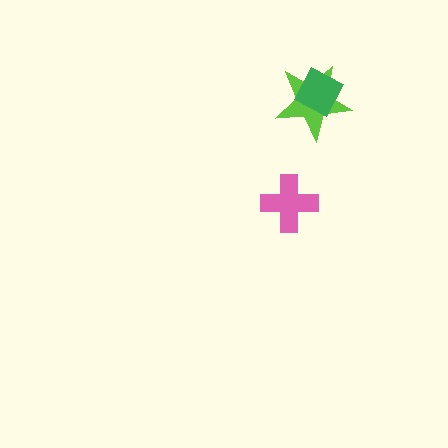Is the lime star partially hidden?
Yes, it is partially covered by another shape.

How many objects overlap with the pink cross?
0 objects overlap with the pink cross.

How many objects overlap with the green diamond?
1 object overlaps with the green diamond.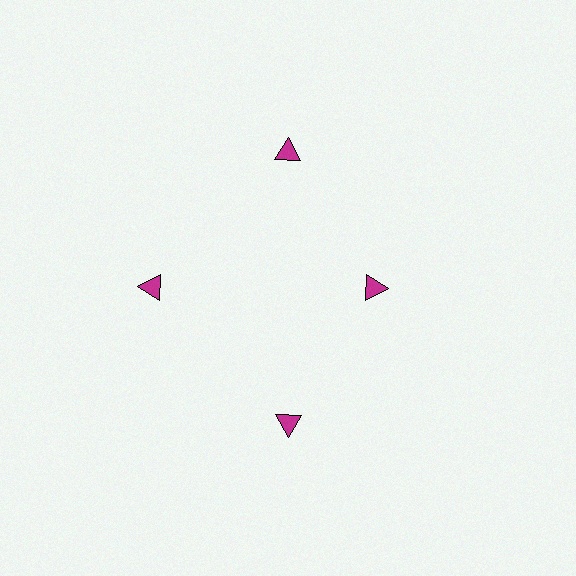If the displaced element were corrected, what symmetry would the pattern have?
It would have 4-fold rotational symmetry — the pattern would map onto itself every 90 degrees.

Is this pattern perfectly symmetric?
No. The 4 magenta triangles are arranged in a ring, but one element near the 3 o'clock position is pulled inward toward the center, breaking the 4-fold rotational symmetry.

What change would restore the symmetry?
The symmetry would be restored by moving it outward, back onto the ring so that all 4 triangles sit at equal angles and equal distance from the center.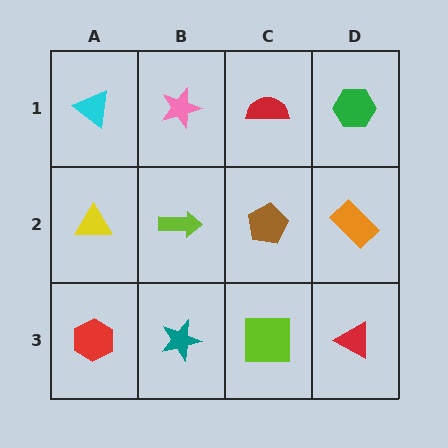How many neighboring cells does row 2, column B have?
4.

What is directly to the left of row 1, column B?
A cyan triangle.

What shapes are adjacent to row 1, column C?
A brown pentagon (row 2, column C), a pink star (row 1, column B), a green hexagon (row 1, column D).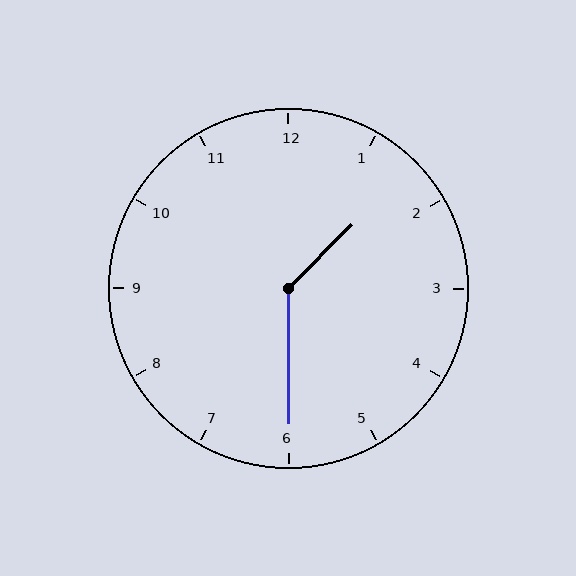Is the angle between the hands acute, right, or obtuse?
It is obtuse.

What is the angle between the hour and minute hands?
Approximately 135 degrees.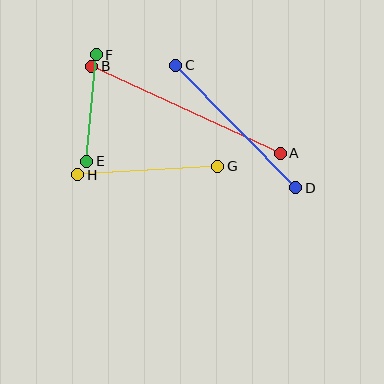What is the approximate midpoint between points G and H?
The midpoint is at approximately (148, 170) pixels.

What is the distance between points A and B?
The distance is approximately 208 pixels.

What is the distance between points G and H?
The distance is approximately 141 pixels.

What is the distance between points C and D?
The distance is approximately 171 pixels.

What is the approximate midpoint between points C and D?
The midpoint is at approximately (236, 126) pixels.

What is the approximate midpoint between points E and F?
The midpoint is at approximately (91, 108) pixels.